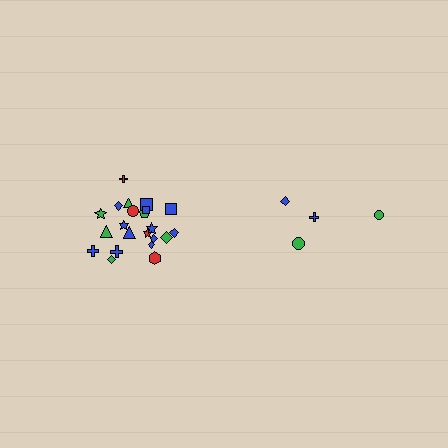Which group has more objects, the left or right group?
The left group.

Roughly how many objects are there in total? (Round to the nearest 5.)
Roughly 25 objects in total.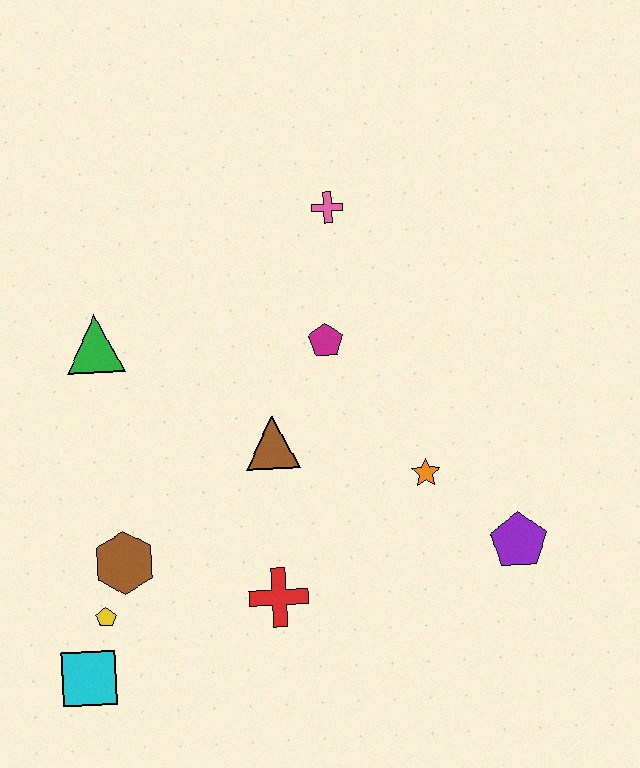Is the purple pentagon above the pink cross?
No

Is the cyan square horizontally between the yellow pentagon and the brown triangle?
No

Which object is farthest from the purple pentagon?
The green triangle is farthest from the purple pentagon.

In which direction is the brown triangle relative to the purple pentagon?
The brown triangle is to the left of the purple pentagon.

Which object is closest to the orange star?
The purple pentagon is closest to the orange star.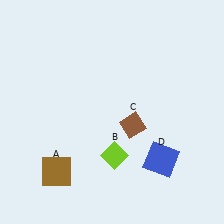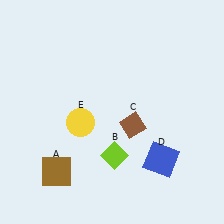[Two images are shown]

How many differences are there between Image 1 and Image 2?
There is 1 difference between the two images.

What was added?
A yellow circle (E) was added in Image 2.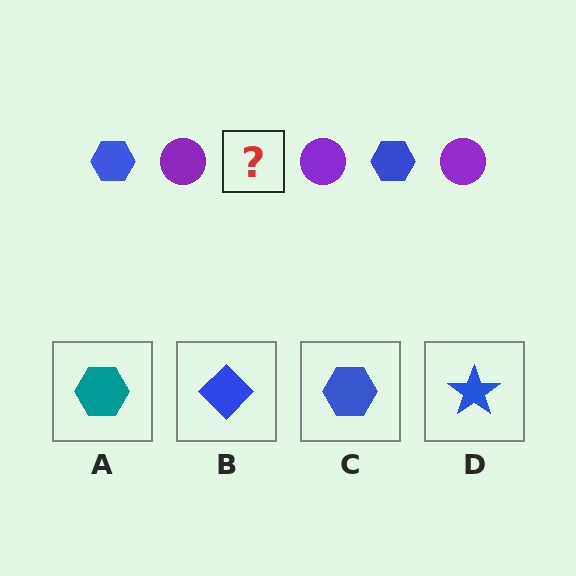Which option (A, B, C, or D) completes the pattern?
C.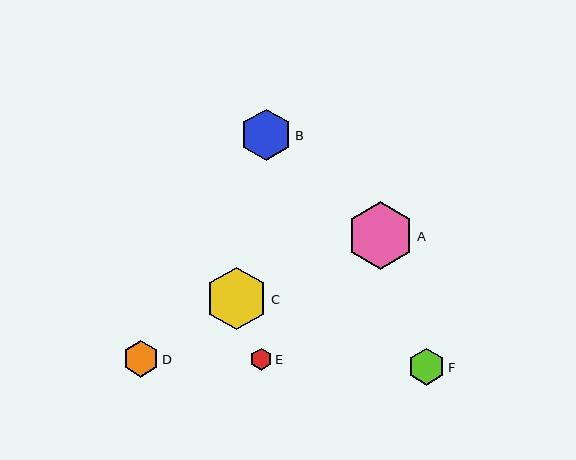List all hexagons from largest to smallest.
From largest to smallest: A, C, B, D, F, E.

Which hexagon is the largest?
Hexagon A is the largest with a size of approximately 67 pixels.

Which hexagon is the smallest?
Hexagon E is the smallest with a size of approximately 22 pixels.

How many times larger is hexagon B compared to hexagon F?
Hexagon B is approximately 1.4 times the size of hexagon F.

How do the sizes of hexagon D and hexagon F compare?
Hexagon D and hexagon F are approximately the same size.